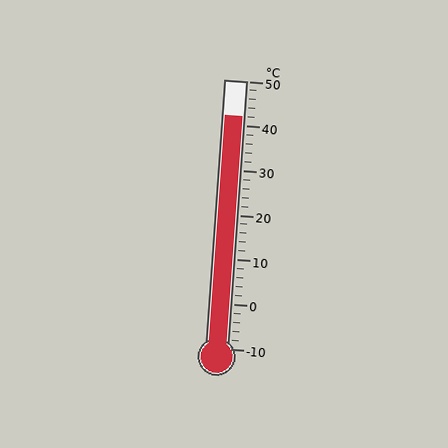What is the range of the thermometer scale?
The thermometer scale ranges from -10°C to 50°C.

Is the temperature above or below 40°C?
The temperature is above 40°C.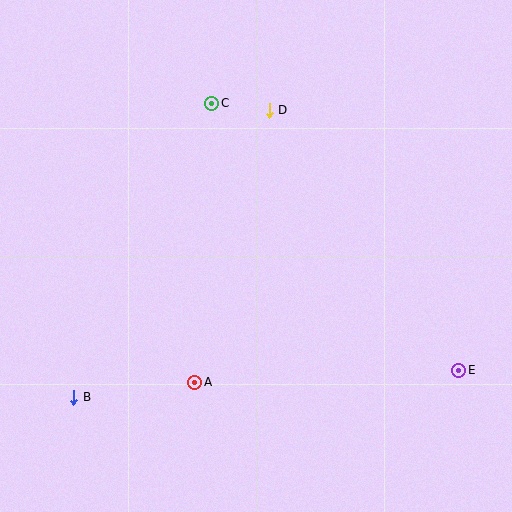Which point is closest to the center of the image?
Point A at (195, 382) is closest to the center.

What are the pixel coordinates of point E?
Point E is at (459, 370).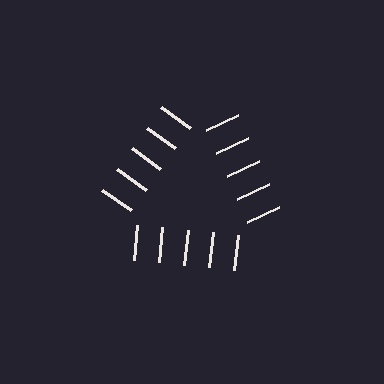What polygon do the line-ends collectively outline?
An illusory triangle — the line segments terminate on its edges but no continuous stroke is drawn.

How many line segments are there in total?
15 — 5 along each of the 3 edges.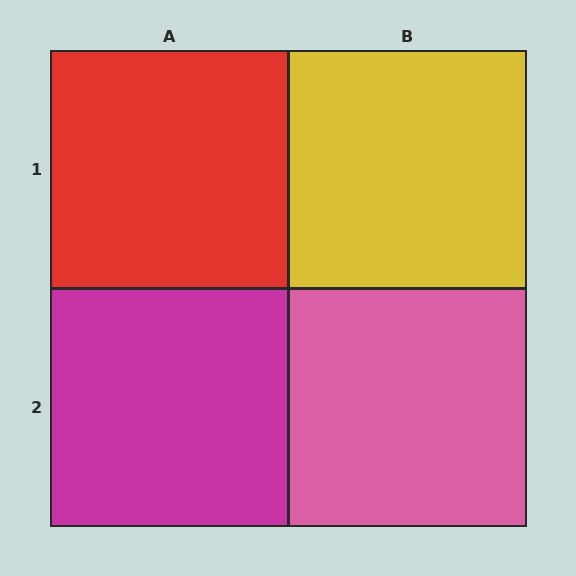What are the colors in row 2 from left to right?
Magenta, pink.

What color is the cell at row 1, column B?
Yellow.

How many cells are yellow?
1 cell is yellow.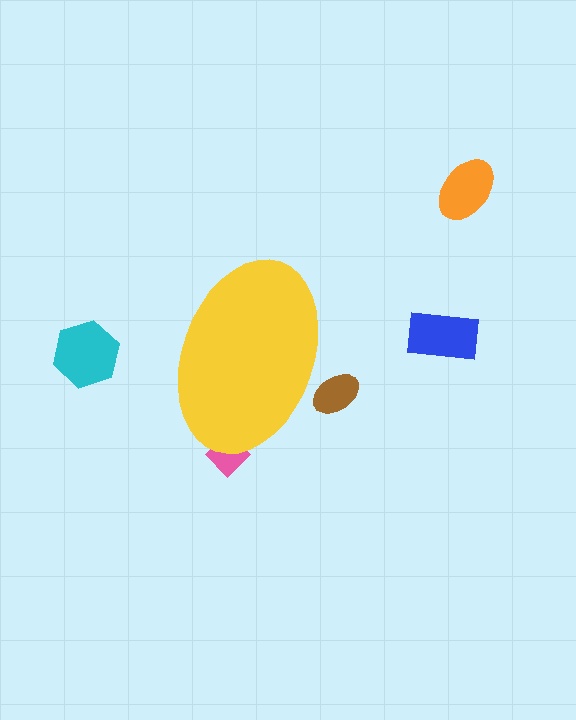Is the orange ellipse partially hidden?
No, the orange ellipse is fully visible.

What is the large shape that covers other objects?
A yellow ellipse.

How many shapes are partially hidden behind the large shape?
2 shapes are partially hidden.